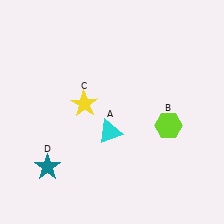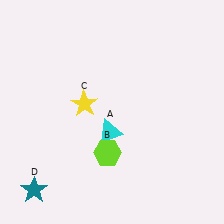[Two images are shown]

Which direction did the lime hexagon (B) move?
The lime hexagon (B) moved left.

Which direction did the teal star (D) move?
The teal star (D) moved down.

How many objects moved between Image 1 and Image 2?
2 objects moved between the two images.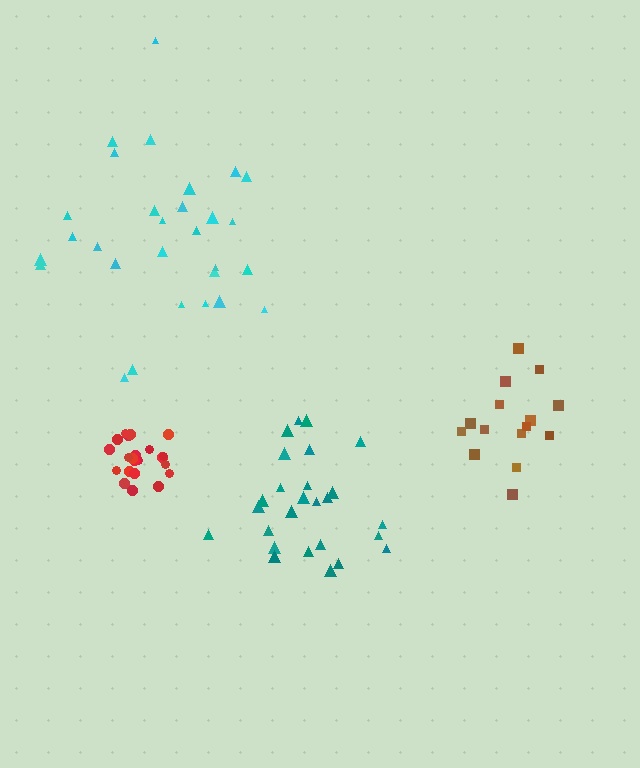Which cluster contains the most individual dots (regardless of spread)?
Cyan (29).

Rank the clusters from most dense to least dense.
red, brown, teal, cyan.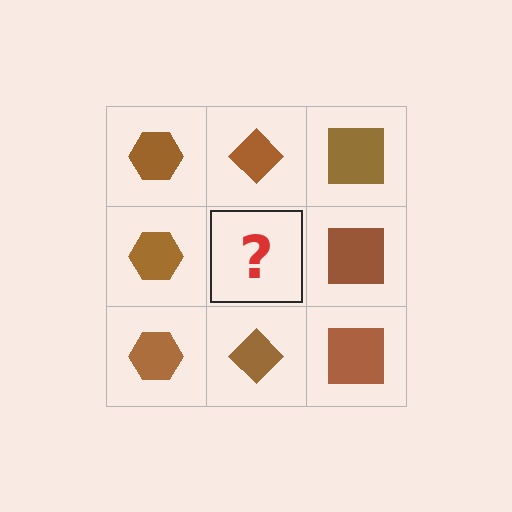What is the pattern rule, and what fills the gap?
The rule is that each column has a consistent shape. The gap should be filled with a brown diamond.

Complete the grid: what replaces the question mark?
The question mark should be replaced with a brown diamond.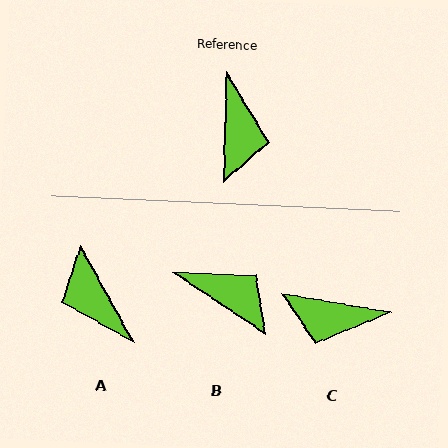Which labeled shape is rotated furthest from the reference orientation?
A, about 149 degrees away.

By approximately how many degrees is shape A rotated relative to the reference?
Approximately 149 degrees clockwise.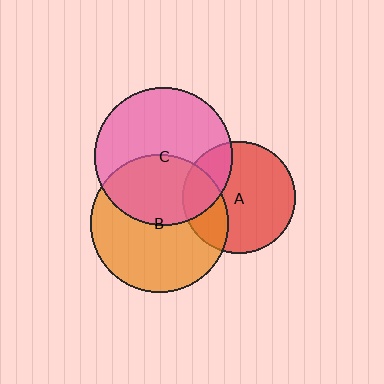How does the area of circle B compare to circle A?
Approximately 1.5 times.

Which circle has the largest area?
Circle B (orange).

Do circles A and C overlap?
Yes.